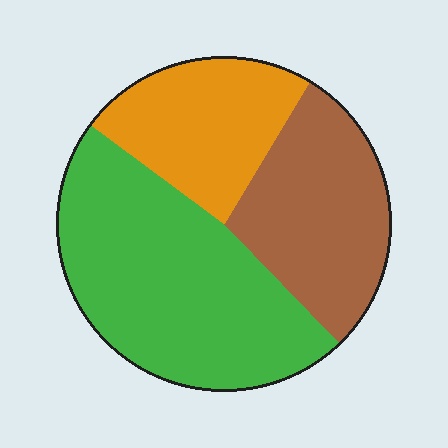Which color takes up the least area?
Orange, at roughly 25%.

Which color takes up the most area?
Green, at roughly 45%.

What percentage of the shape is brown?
Brown covers about 30% of the shape.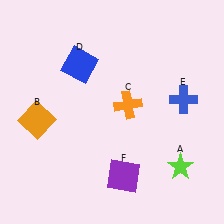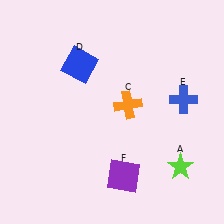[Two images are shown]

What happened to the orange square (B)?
The orange square (B) was removed in Image 2. It was in the bottom-left area of Image 1.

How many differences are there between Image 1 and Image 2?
There is 1 difference between the two images.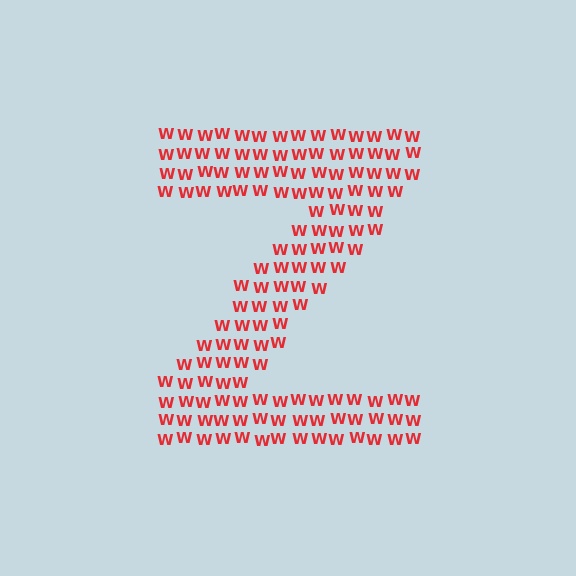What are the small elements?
The small elements are letter W's.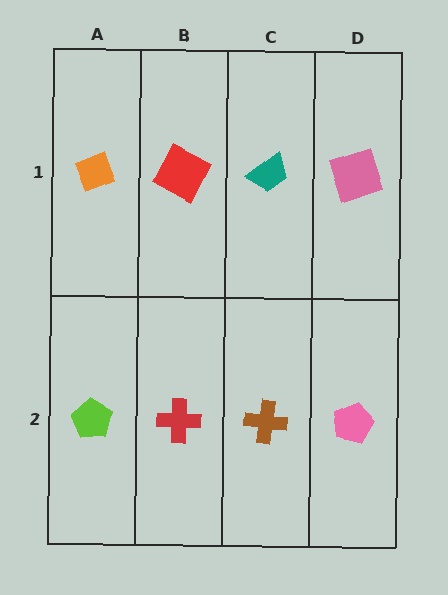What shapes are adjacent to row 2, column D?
A pink square (row 1, column D), a brown cross (row 2, column C).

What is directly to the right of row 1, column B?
A teal trapezoid.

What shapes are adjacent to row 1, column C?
A brown cross (row 2, column C), a red square (row 1, column B), a pink square (row 1, column D).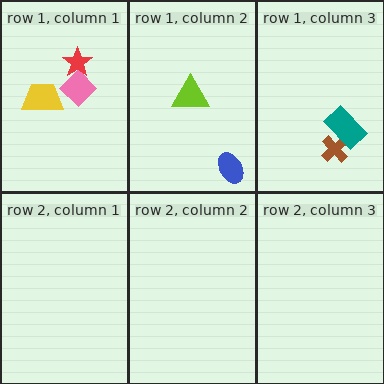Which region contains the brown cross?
The row 1, column 3 region.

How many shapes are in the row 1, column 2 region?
2.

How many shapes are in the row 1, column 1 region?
3.